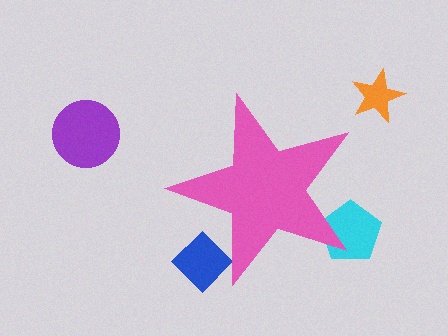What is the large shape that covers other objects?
A pink star.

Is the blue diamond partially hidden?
Yes, the blue diamond is partially hidden behind the pink star.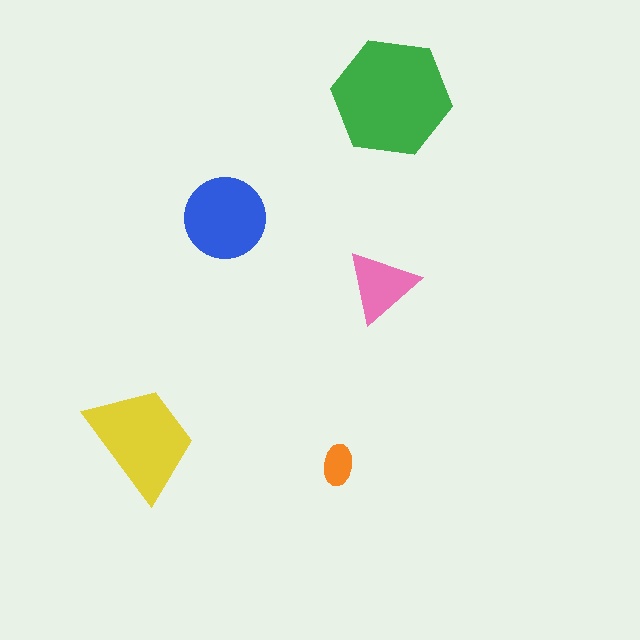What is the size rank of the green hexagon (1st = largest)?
1st.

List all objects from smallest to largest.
The orange ellipse, the pink triangle, the blue circle, the yellow trapezoid, the green hexagon.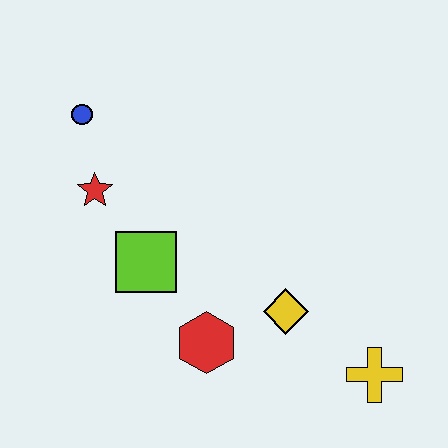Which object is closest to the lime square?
The red star is closest to the lime square.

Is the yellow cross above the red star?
No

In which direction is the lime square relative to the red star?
The lime square is below the red star.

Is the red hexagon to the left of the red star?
No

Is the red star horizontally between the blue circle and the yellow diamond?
Yes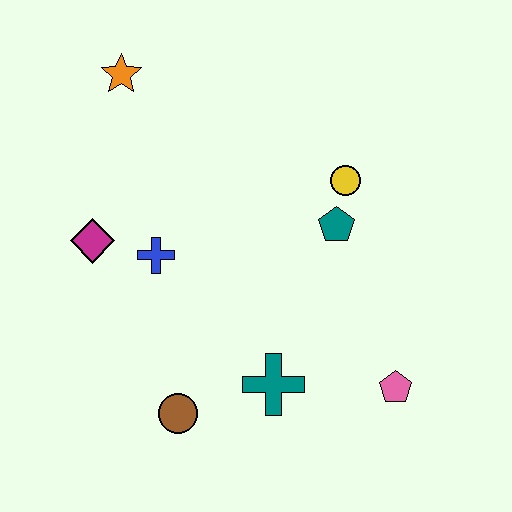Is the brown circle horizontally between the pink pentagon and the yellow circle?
No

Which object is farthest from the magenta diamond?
The pink pentagon is farthest from the magenta diamond.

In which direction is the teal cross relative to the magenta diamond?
The teal cross is to the right of the magenta diamond.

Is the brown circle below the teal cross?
Yes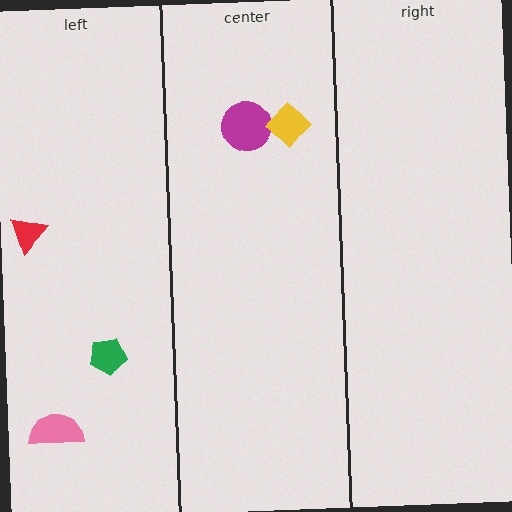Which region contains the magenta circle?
The center region.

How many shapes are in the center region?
2.